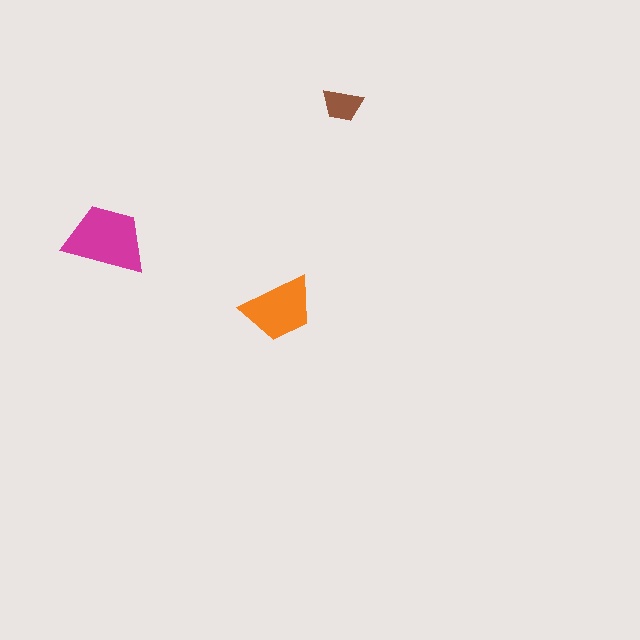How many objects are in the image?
There are 3 objects in the image.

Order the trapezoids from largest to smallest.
the magenta one, the orange one, the brown one.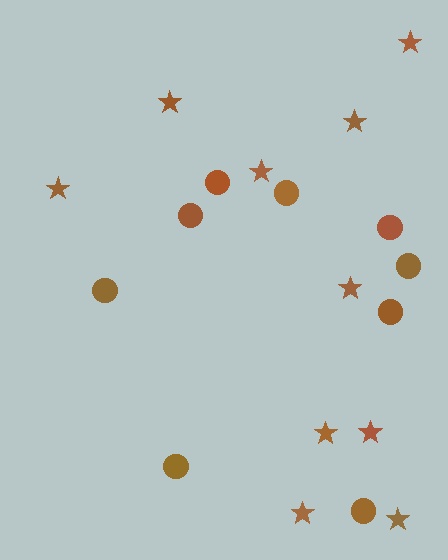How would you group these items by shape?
There are 2 groups: one group of circles (9) and one group of stars (10).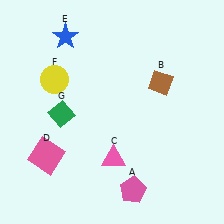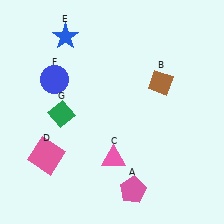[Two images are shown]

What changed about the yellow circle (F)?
In Image 1, F is yellow. In Image 2, it changed to blue.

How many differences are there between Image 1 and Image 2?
There is 1 difference between the two images.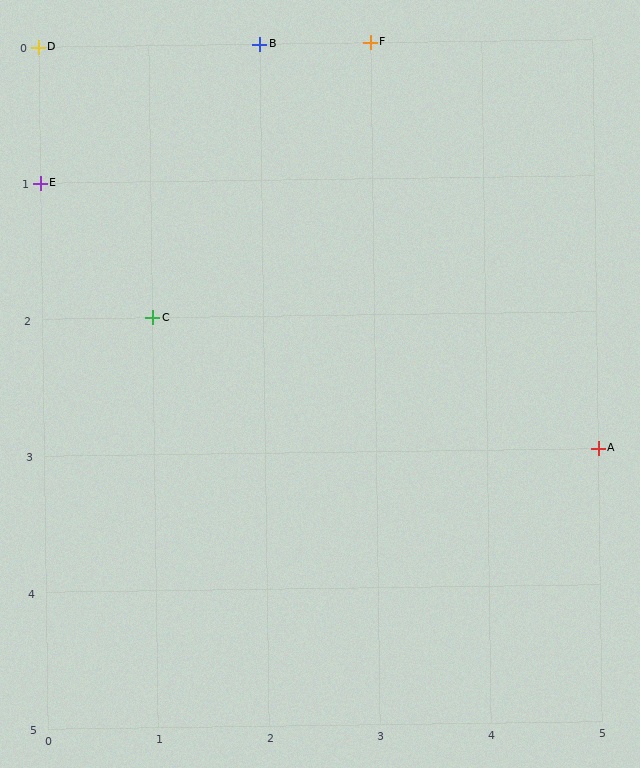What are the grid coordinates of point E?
Point E is at grid coordinates (0, 1).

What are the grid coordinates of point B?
Point B is at grid coordinates (2, 0).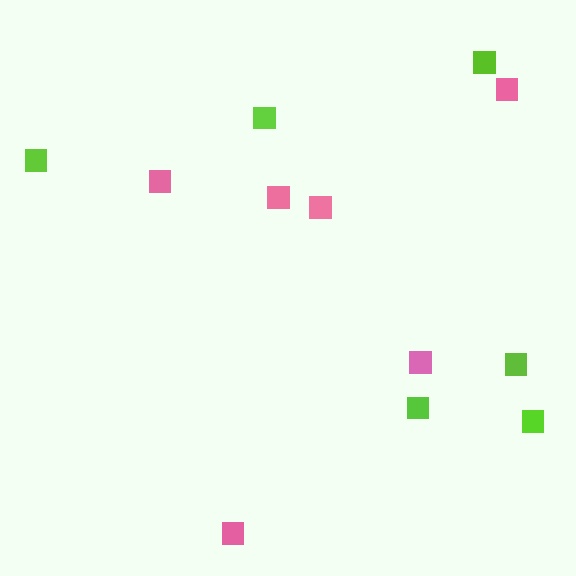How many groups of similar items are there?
There are 2 groups: one group of pink squares (6) and one group of lime squares (6).